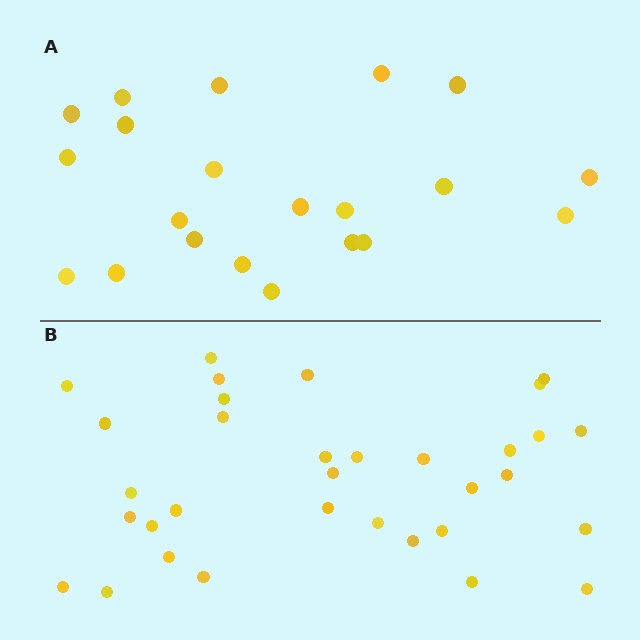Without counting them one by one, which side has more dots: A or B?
Region B (the bottom region) has more dots.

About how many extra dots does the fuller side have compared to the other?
Region B has roughly 12 or so more dots than region A.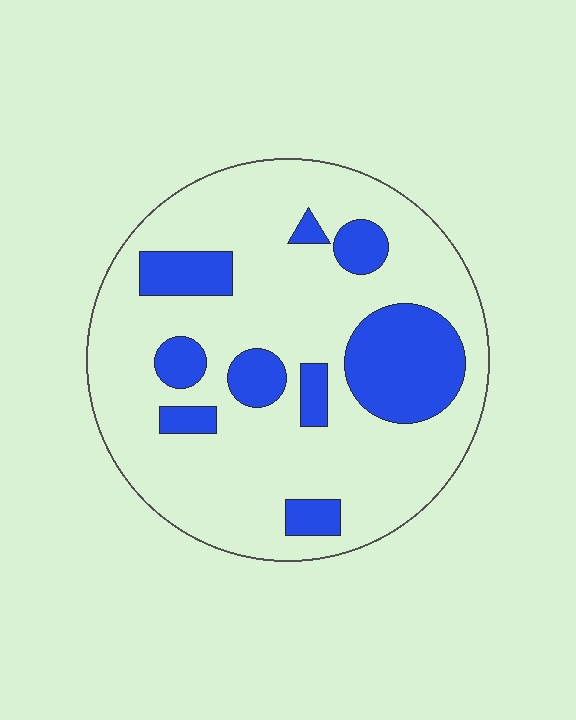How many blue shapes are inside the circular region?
9.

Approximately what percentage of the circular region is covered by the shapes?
Approximately 25%.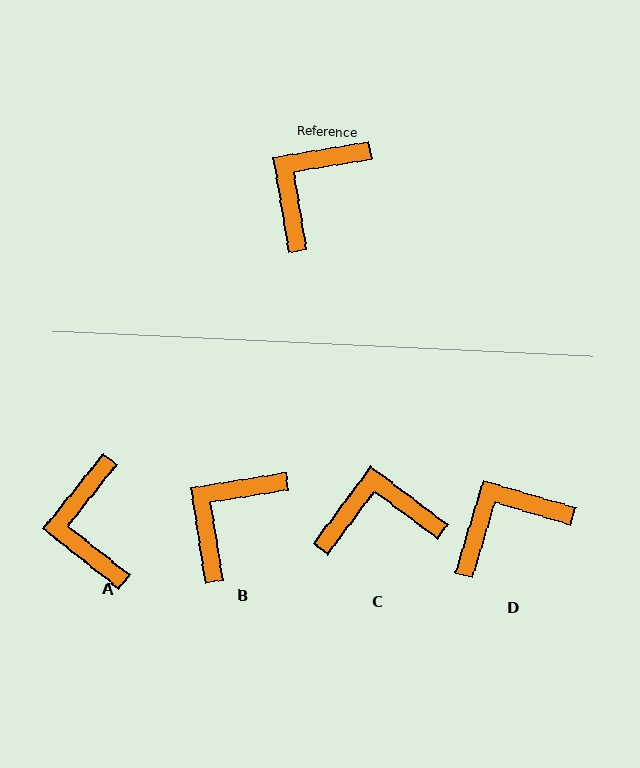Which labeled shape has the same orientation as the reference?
B.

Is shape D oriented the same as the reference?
No, it is off by about 26 degrees.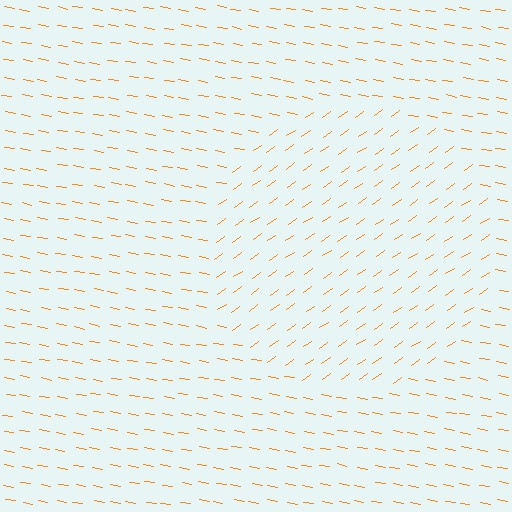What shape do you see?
I see a circle.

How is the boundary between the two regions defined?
The boundary is defined purely by a change in line orientation (approximately 45 degrees difference). All lines are the same color and thickness.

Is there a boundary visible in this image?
Yes, there is a texture boundary formed by a change in line orientation.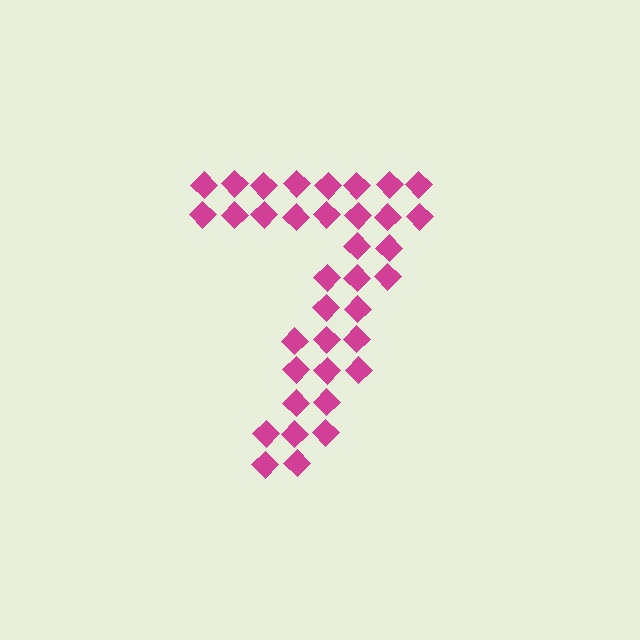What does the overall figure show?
The overall figure shows the digit 7.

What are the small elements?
The small elements are diamonds.